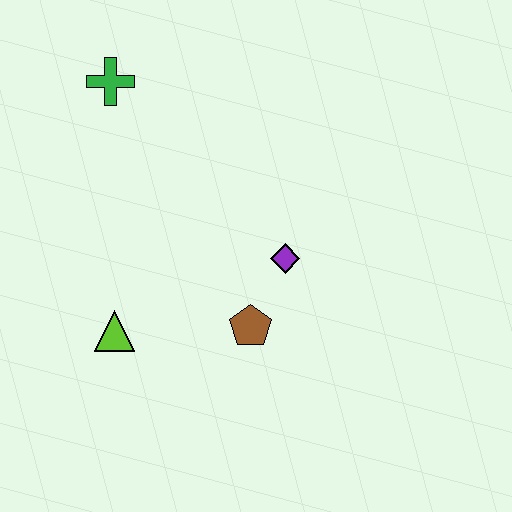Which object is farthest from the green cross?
The brown pentagon is farthest from the green cross.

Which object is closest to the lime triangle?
The brown pentagon is closest to the lime triangle.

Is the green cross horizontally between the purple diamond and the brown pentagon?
No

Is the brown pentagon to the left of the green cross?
No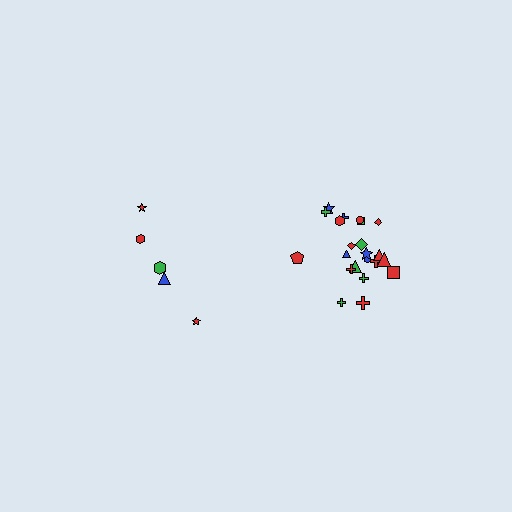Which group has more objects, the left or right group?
The right group.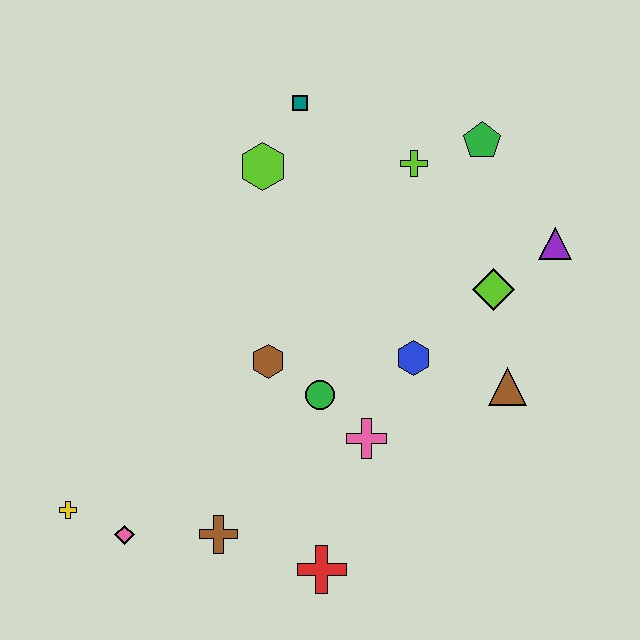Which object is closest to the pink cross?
The green circle is closest to the pink cross.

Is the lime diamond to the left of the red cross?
No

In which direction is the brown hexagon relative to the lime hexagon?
The brown hexagon is below the lime hexagon.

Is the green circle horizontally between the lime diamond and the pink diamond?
Yes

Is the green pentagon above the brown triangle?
Yes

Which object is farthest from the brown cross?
The green pentagon is farthest from the brown cross.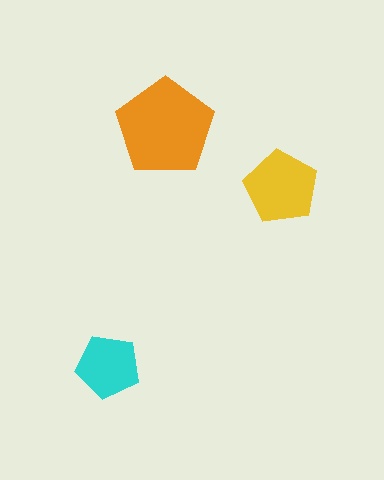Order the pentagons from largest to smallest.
the orange one, the yellow one, the cyan one.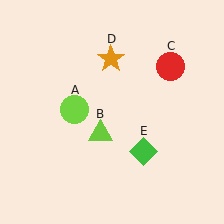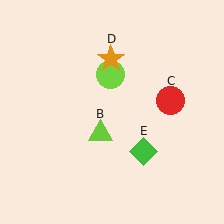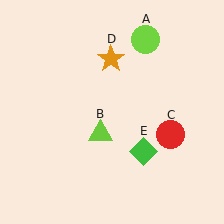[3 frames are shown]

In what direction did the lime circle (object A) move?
The lime circle (object A) moved up and to the right.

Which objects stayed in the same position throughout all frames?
Lime triangle (object B) and orange star (object D) and green diamond (object E) remained stationary.